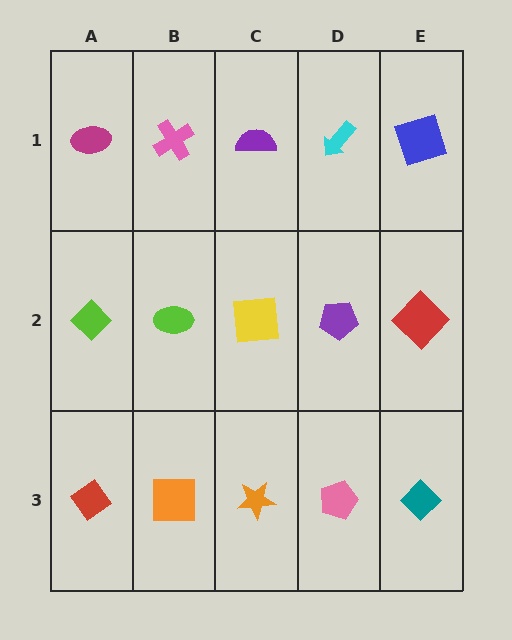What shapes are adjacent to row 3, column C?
A yellow square (row 2, column C), an orange square (row 3, column B), a pink pentagon (row 3, column D).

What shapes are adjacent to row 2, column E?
A blue square (row 1, column E), a teal diamond (row 3, column E), a purple pentagon (row 2, column D).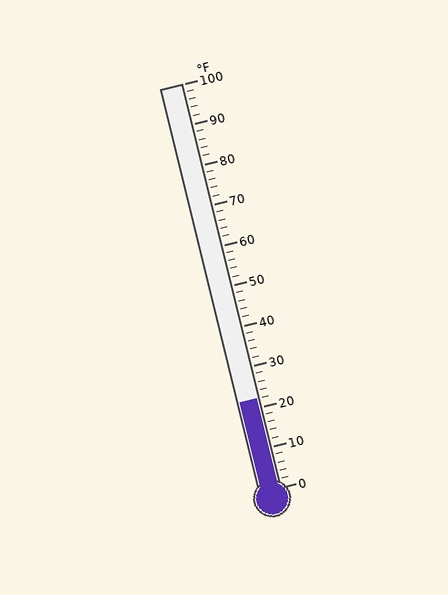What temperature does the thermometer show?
The thermometer shows approximately 22°F.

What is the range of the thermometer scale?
The thermometer scale ranges from 0°F to 100°F.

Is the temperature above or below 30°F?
The temperature is below 30°F.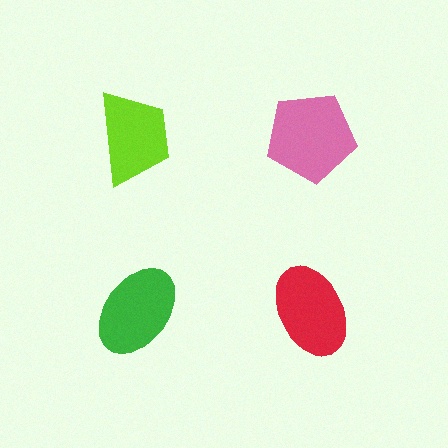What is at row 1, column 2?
A pink pentagon.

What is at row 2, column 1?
A green ellipse.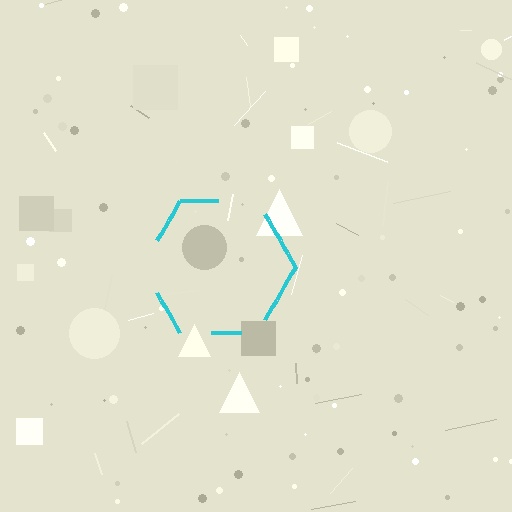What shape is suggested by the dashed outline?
The dashed outline suggests a hexagon.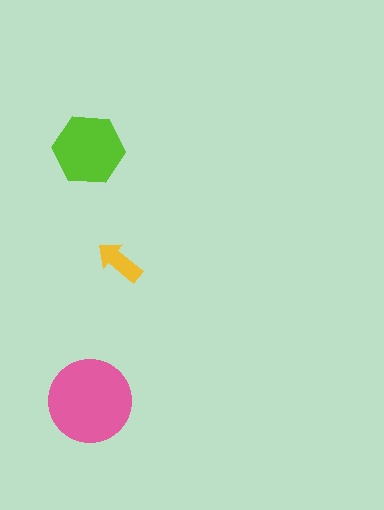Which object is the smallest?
The yellow arrow.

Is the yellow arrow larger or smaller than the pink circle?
Smaller.